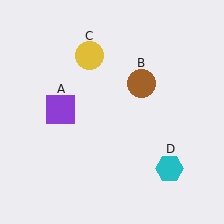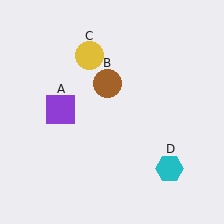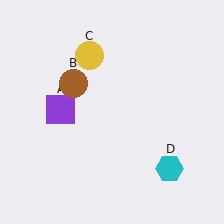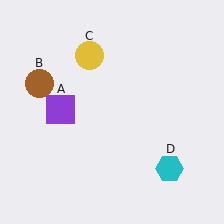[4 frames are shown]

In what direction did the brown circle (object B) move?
The brown circle (object B) moved left.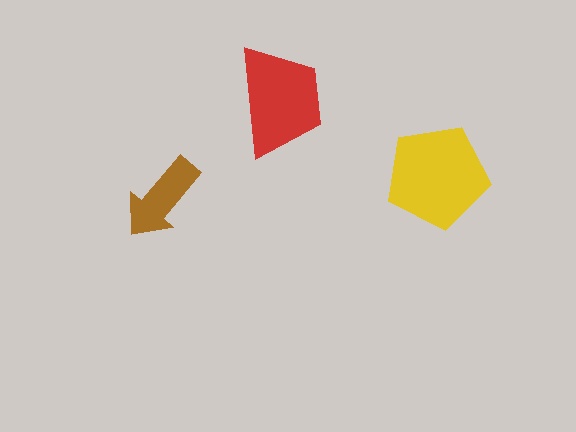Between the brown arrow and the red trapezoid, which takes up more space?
The red trapezoid.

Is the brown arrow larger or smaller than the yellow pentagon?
Smaller.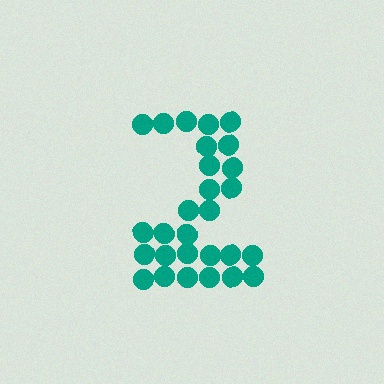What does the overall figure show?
The overall figure shows the digit 2.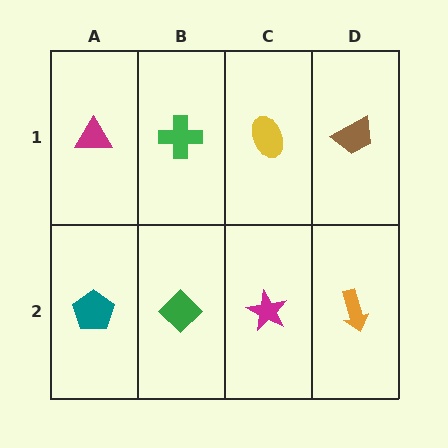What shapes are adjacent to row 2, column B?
A green cross (row 1, column B), a teal pentagon (row 2, column A), a magenta star (row 2, column C).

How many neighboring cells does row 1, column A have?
2.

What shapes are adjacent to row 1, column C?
A magenta star (row 2, column C), a green cross (row 1, column B), a brown trapezoid (row 1, column D).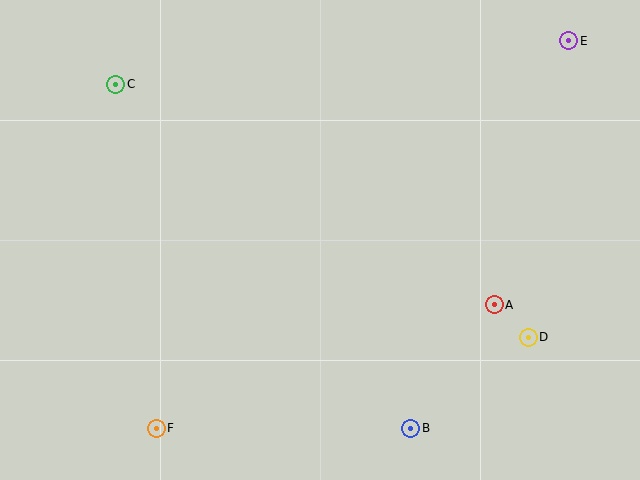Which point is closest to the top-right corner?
Point E is closest to the top-right corner.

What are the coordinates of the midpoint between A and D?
The midpoint between A and D is at (511, 321).